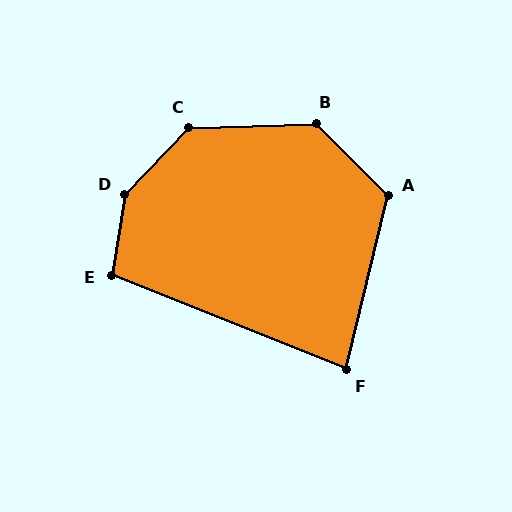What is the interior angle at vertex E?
Approximately 103 degrees (obtuse).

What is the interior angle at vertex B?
Approximately 133 degrees (obtuse).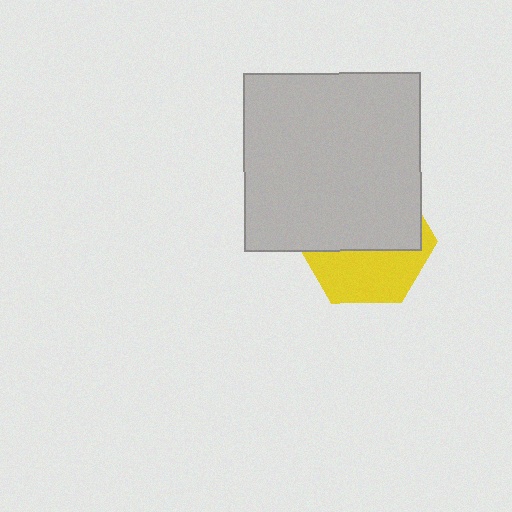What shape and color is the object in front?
The object in front is a light gray square.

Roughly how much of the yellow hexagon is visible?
A small part of it is visible (roughly 43%).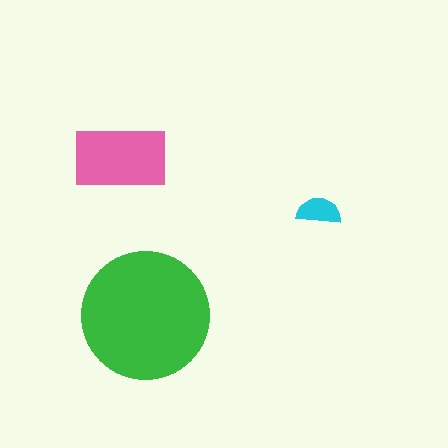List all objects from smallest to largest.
The cyan semicircle, the pink rectangle, the green circle.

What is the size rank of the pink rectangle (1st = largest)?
2nd.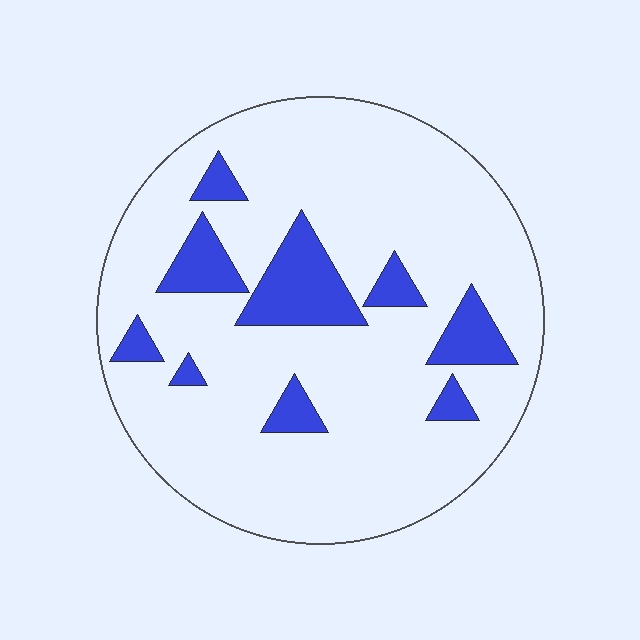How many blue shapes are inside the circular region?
9.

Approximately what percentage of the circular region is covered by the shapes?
Approximately 15%.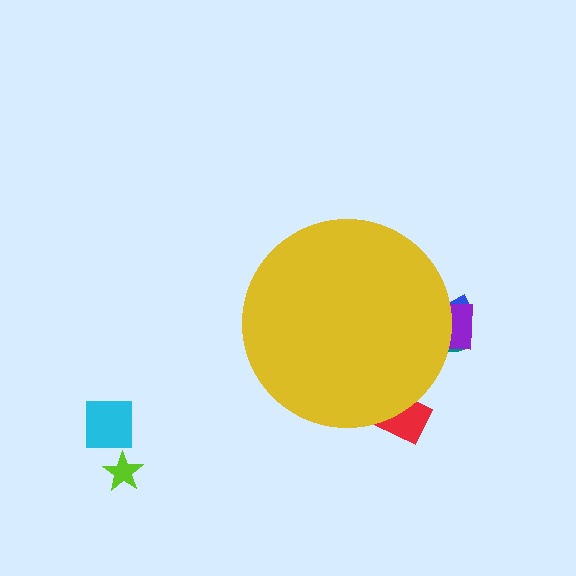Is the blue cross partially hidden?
Yes, the blue cross is partially hidden behind the yellow circle.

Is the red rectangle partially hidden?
Yes, the red rectangle is partially hidden behind the yellow circle.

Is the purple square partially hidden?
Yes, the purple square is partially hidden behind the yellow circle.